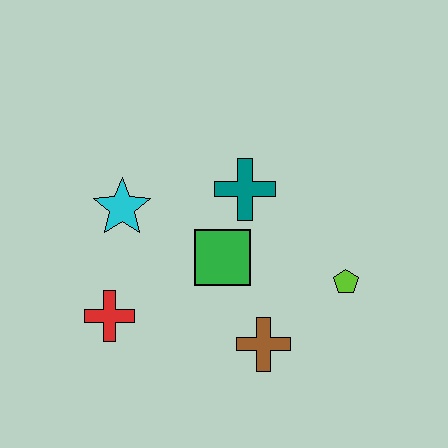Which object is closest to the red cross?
The cyan star is closest to the red cross.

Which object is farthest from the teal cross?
The red cross is farthest from the teal cross.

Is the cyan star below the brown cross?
No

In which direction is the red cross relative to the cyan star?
The red cross is below the cyan star.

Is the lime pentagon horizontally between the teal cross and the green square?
No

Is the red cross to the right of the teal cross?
No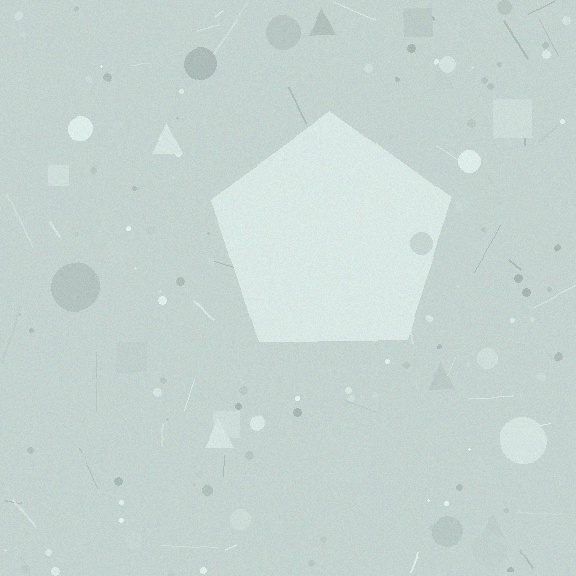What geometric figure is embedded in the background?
A pentagon is embedded in the background.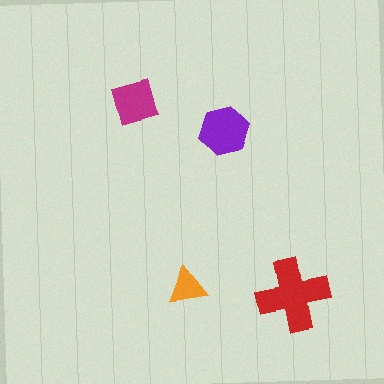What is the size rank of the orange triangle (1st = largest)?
4th.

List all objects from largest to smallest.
The red cross, the purple hexagon, the magenta diamond, the orange triangle.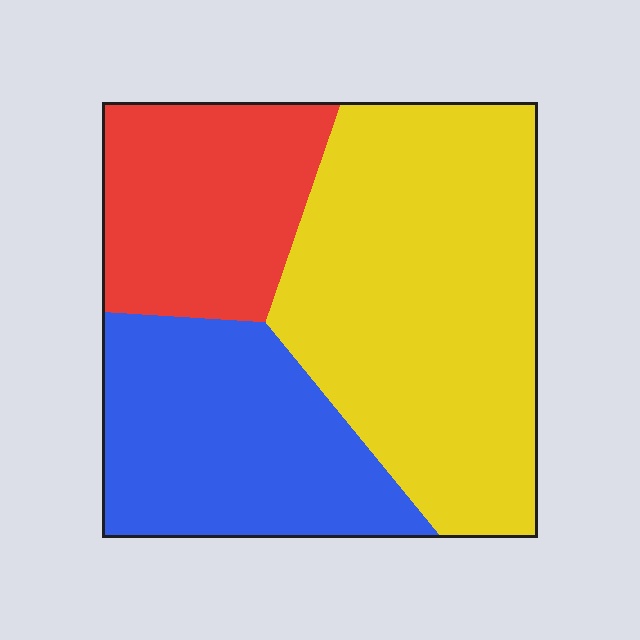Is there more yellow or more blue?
Yellow.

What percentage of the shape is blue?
Blue covers around 30% of the shape.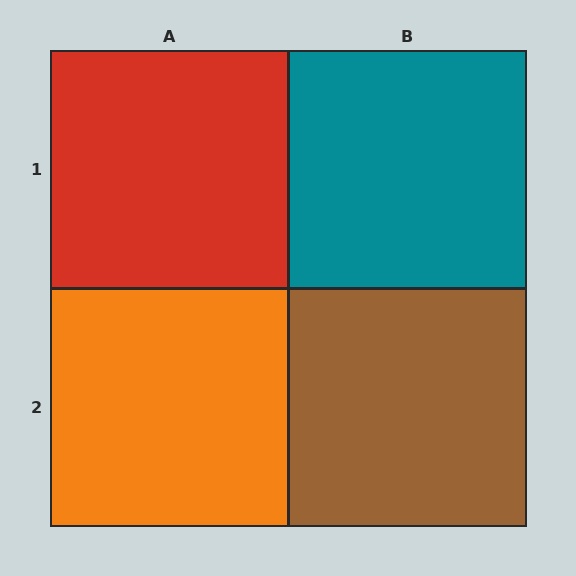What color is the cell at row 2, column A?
Orange.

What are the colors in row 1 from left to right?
Red, teal.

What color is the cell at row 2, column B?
Brown.